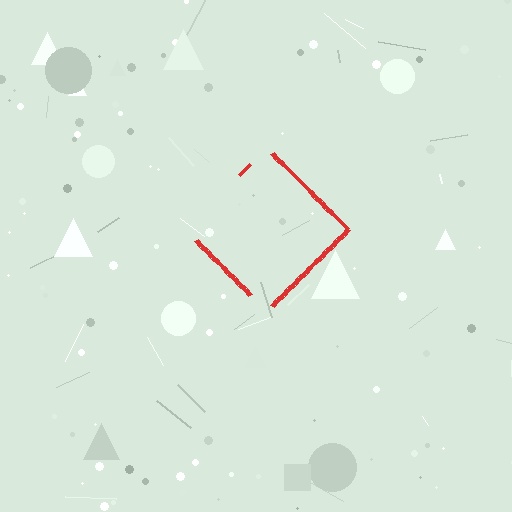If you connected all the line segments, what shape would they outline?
They would outline a diamond.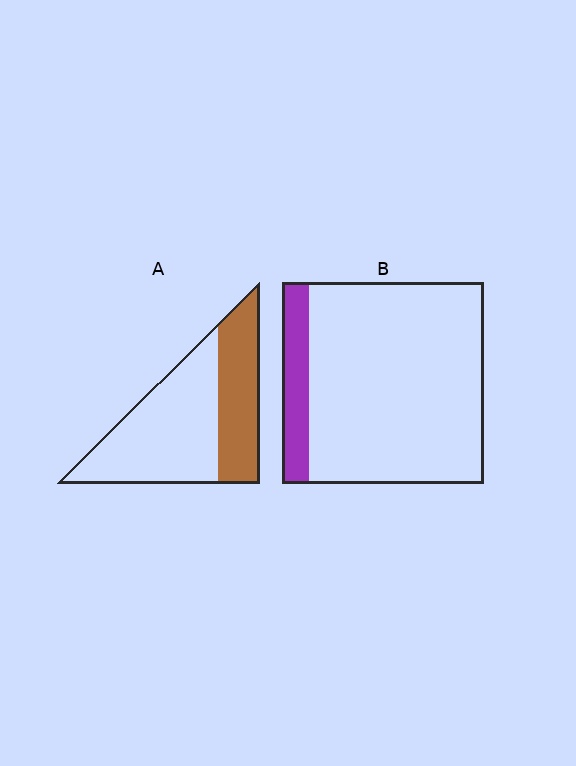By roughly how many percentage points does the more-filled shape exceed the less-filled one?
By roughly 25 percentage points (A over B).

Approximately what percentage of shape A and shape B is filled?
A is approximately 35% and B is approximately 15%.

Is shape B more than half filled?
No.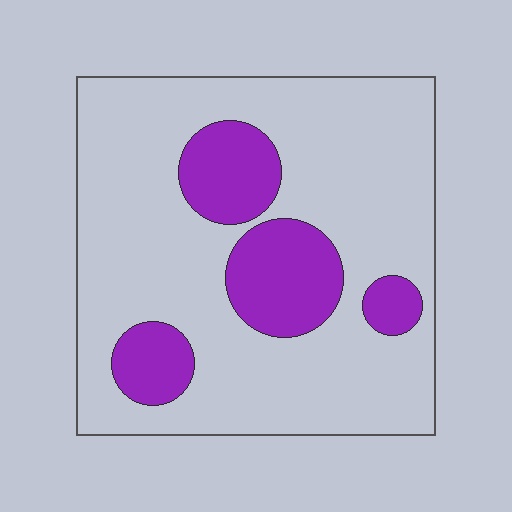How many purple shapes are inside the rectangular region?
4.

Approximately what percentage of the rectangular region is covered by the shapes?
Approximately 20%.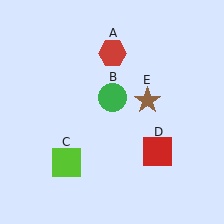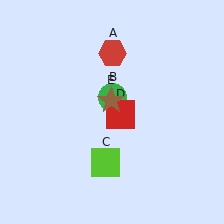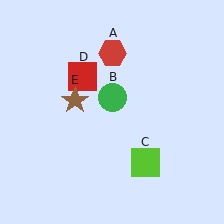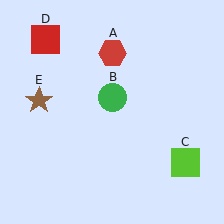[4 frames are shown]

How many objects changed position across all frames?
3 objects changed position: lime square (object C), red square (object D), brown star (object E).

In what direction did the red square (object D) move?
The red square (object D) moved up and to the left.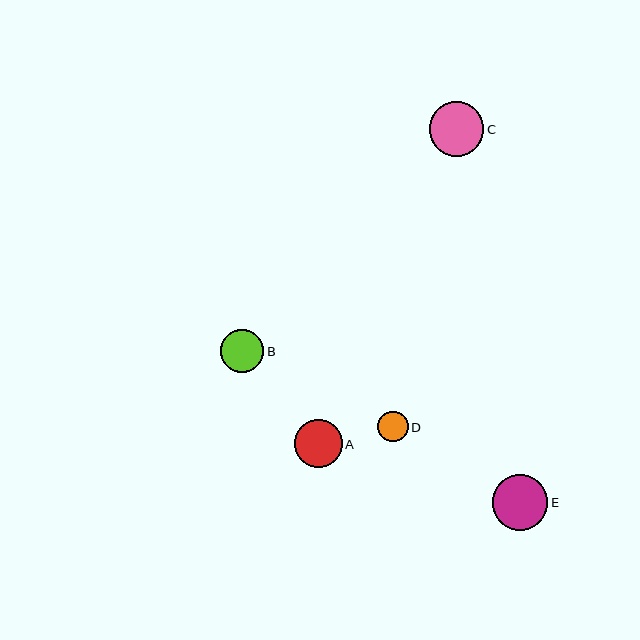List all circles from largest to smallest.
From largest to smallest: E, C, A, B, D.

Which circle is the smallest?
Circle D is the smallest with a size of approximately 31 pixels.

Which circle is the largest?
Circle E is the largest with a size of approximately 56 pixels.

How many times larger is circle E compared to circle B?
Circle E is approximately 1.3 times the size of circle B.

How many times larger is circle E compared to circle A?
Circle E is approximately 1.2 times the size of circle A.